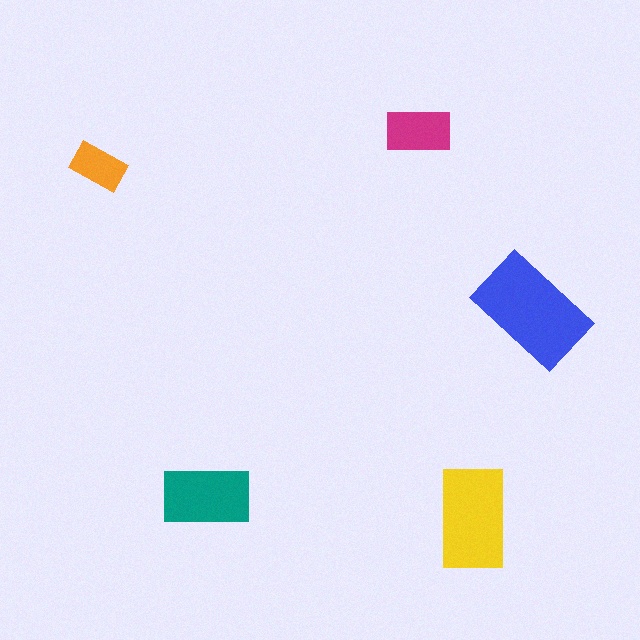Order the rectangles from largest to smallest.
the blue one, the yellow one, the teal one, the magenta one, the orange one.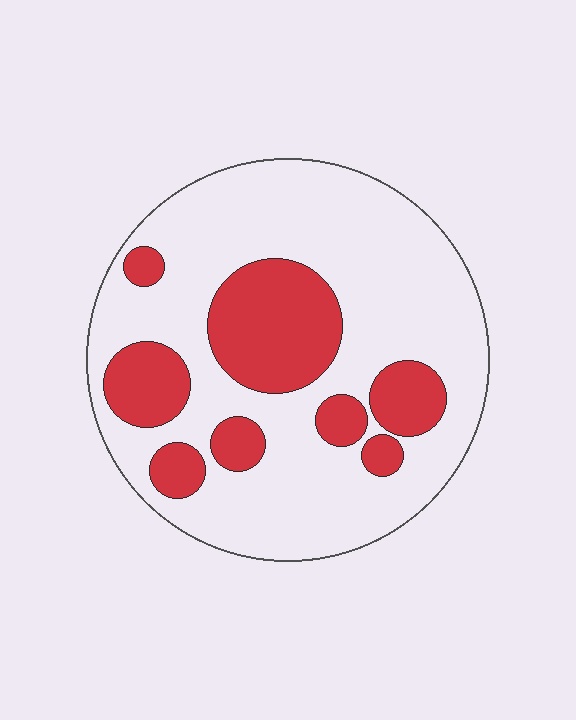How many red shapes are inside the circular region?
8.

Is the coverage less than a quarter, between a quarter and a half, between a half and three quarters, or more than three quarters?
Between a quarter and a half.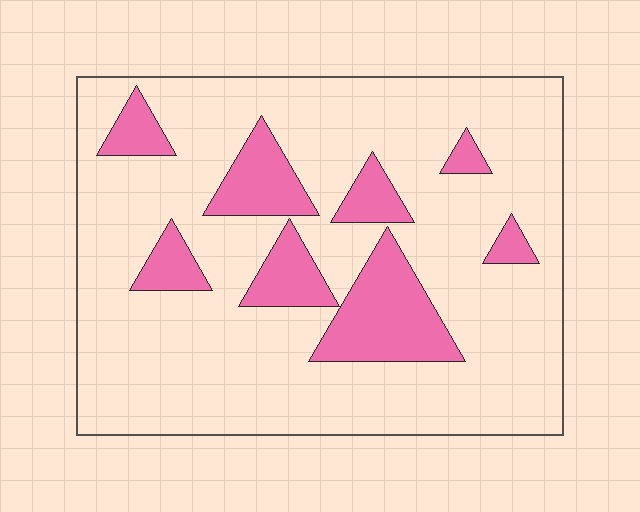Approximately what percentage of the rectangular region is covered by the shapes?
Approximately 20%.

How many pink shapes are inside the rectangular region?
8.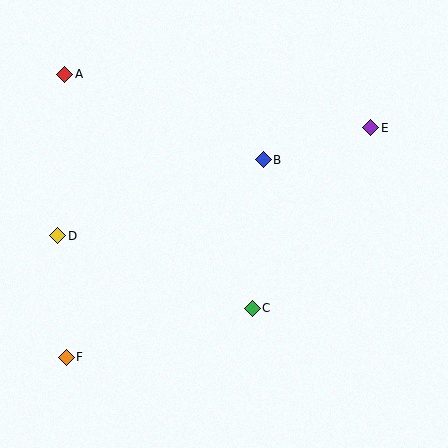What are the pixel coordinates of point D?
Point D is at (58, 236).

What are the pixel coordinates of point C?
Point C is at (252, 308).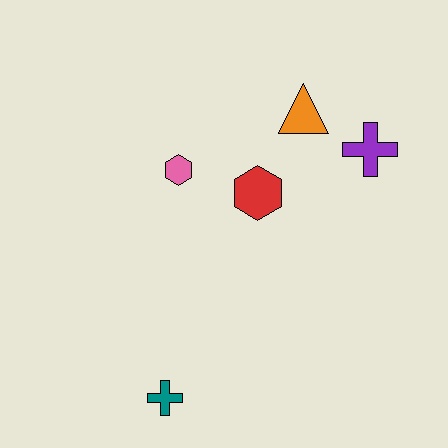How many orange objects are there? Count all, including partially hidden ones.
There is 1 orange object.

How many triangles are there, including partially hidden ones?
There is 1 triangle.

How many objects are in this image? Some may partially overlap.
There are 5 objects.